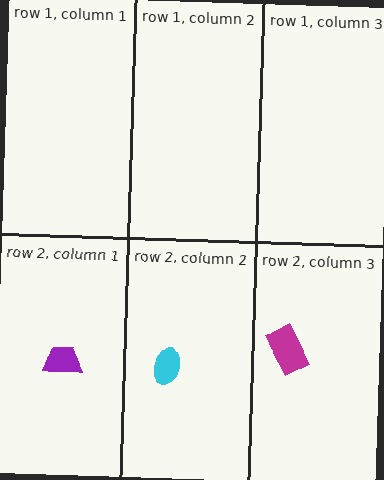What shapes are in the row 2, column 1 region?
The purple trapezoid.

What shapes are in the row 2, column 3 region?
The magenta rectangle.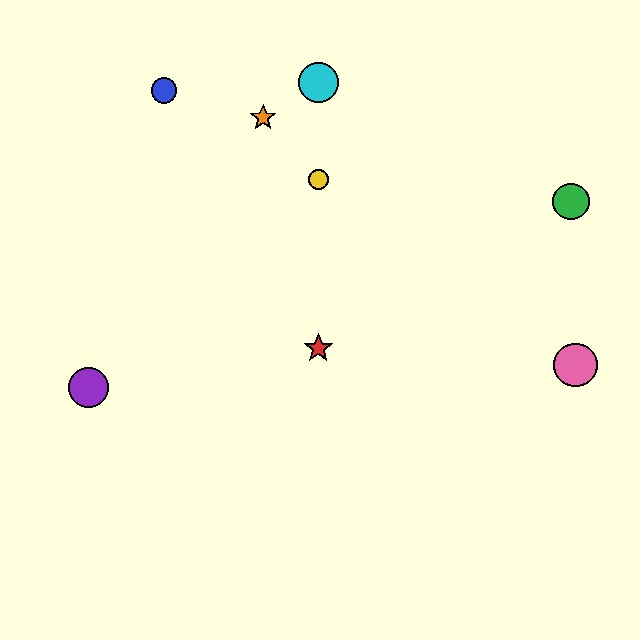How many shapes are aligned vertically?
3 shapes (the red star, the yellow circle, the cyan circle) are aligned vertically.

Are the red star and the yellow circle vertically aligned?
Yes, both are at x≈318.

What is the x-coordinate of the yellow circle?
The yellow circle is at x≈318.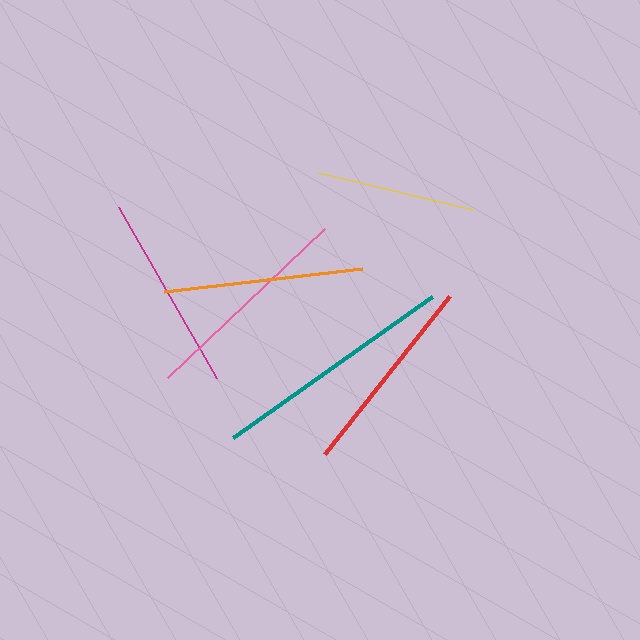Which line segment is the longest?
The teal line is the longest at approximately 244 pixels.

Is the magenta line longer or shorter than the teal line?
The teal line is longer than the magenta line.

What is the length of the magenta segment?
The magenta segment is approximately 197 pixels long.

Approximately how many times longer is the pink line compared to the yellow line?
The pink line is approximately 1.4 times the length of the yellow line.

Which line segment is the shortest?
The yellow line is the shortest at approximately 159 pixels.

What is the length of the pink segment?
The pink segment is approximately 216 pixels long.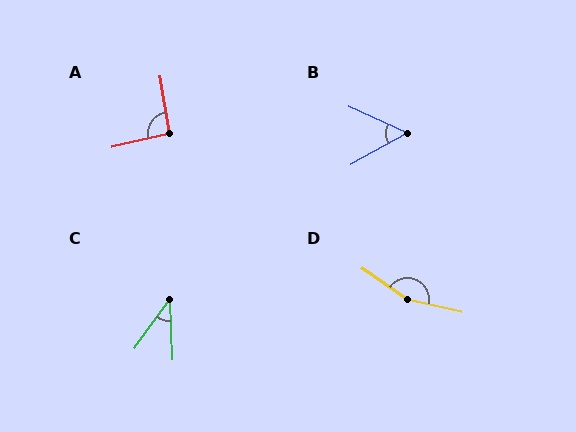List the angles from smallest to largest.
C (39°), B (53°), A (94°), D (158°).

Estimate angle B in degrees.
Approximately 53 degrees.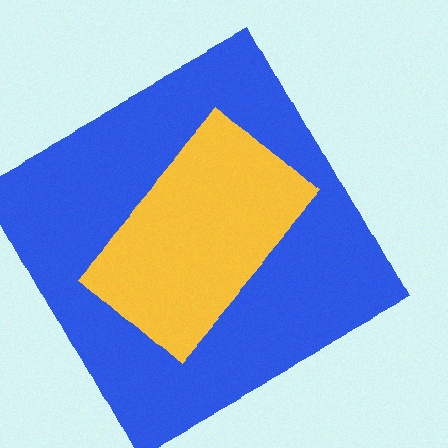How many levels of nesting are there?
2.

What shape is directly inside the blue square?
The yellow rectangle.